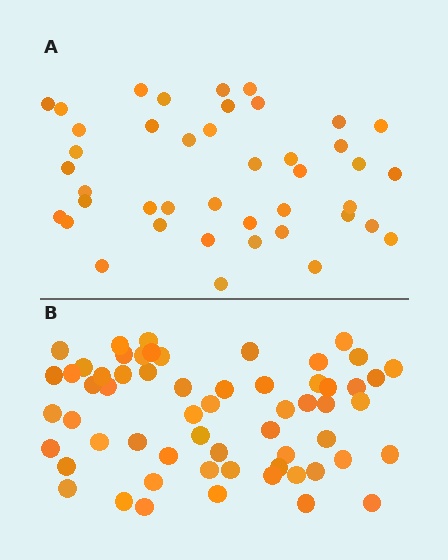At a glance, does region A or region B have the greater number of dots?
Region B (the bottom region) has more dots.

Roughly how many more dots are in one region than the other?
Region B has approximately 20 more dots than region A.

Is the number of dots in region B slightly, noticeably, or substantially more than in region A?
Region B has noticeably more, but not dramatically so. The ratio is roughly 1.4 to 1.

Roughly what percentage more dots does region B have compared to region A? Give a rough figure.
About 45% more.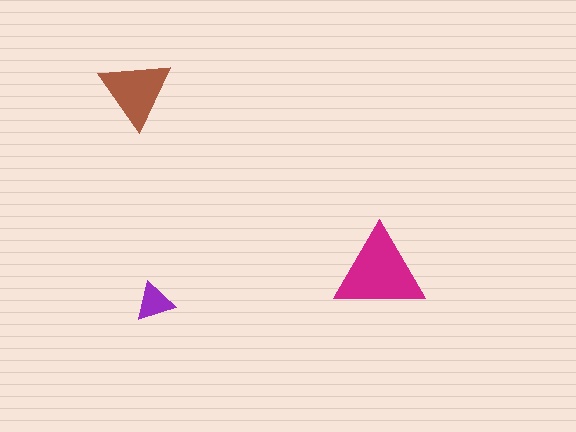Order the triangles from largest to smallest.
the magenta one, the brown one, the purple one.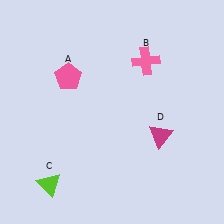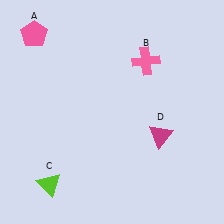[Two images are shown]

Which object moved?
The pink pentagon (A) moved up.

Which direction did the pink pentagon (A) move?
The pink pentagon (A) moved up.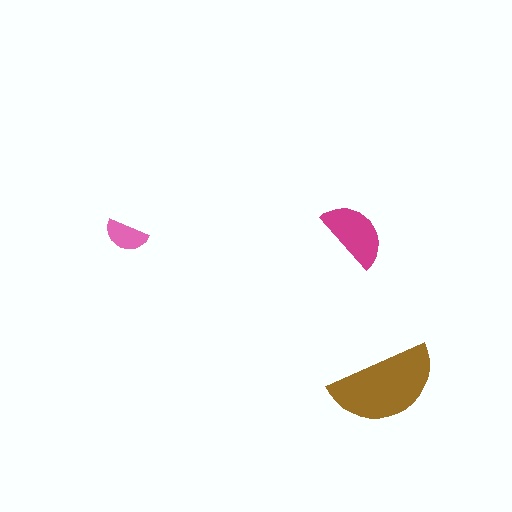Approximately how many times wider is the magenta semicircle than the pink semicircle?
About 1.5 times wider.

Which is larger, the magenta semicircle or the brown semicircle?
The brown one.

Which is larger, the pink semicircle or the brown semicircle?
The brown one.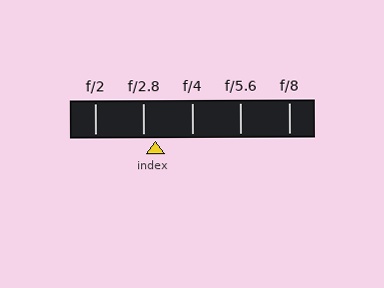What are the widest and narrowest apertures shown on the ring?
The widest aperture shown is f/2 and the narrowest is f/8.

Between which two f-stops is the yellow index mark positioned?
The index mark is between f/2.8 and f/4.